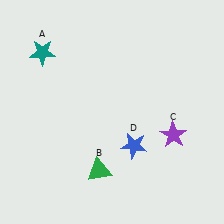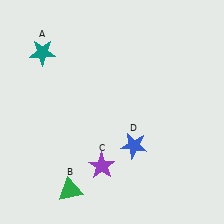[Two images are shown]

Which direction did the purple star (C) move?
The purple star (C) moved left.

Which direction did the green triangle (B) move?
The green triangle (B) moved left.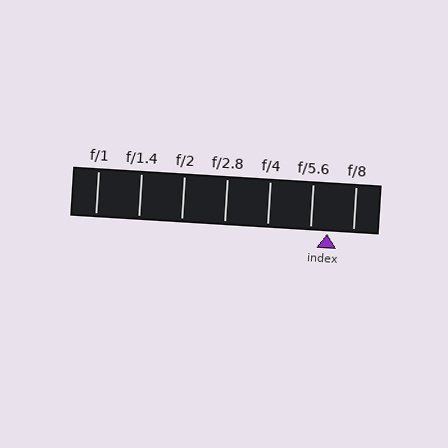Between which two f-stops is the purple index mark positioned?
The index mark is between f/5.6 and f/8.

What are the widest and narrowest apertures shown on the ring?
The widest aperture shown is f/1 and the narrowest is f/8.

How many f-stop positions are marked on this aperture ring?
There are 7 f-stop positions marked.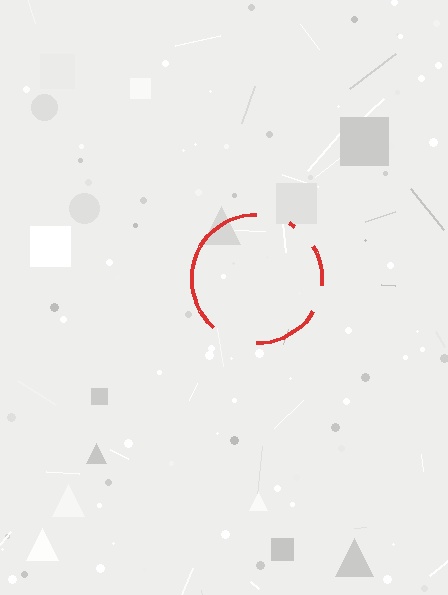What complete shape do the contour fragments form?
The contour fragments form a circle.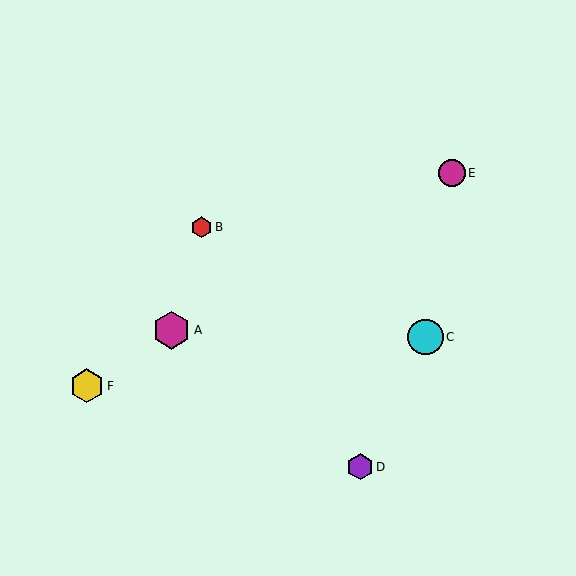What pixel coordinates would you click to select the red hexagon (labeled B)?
Click at (202, 227) to select the red hexagon B.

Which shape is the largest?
The magenta hexagon (labeled A) is the largest.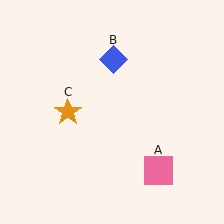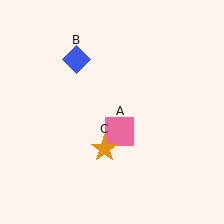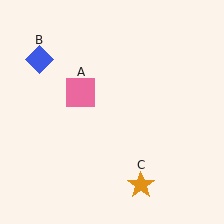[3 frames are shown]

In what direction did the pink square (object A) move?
The pink square (object A) moved up and to the left.